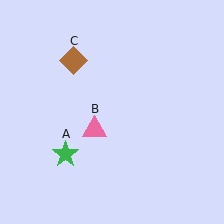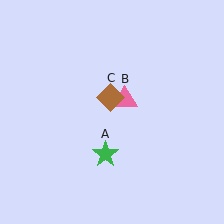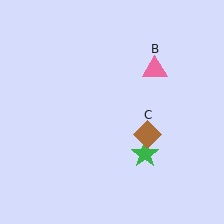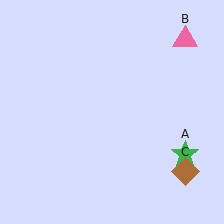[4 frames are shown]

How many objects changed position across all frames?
3 objects changed position: green star (object A), pink triangle (object B), brown diamond (object C).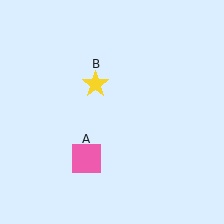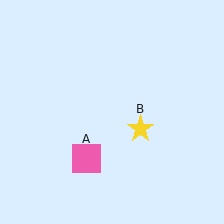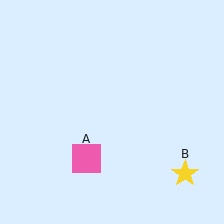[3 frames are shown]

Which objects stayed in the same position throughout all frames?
Pink square (object A) remained stationary.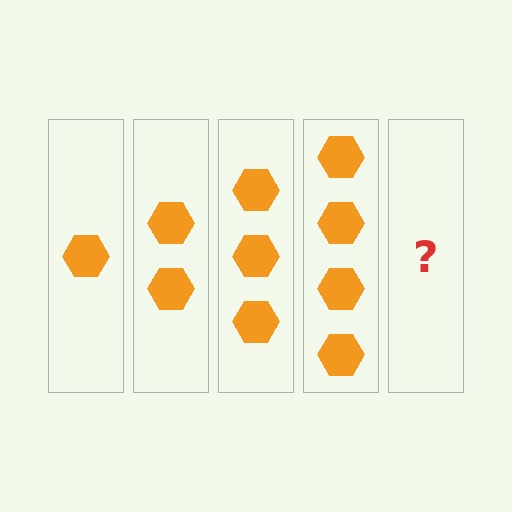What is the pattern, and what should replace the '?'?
The pattern is that each step adds one more hexagon. The '?' should be 5 hexagons.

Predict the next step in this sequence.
The next step is 5 hexagons.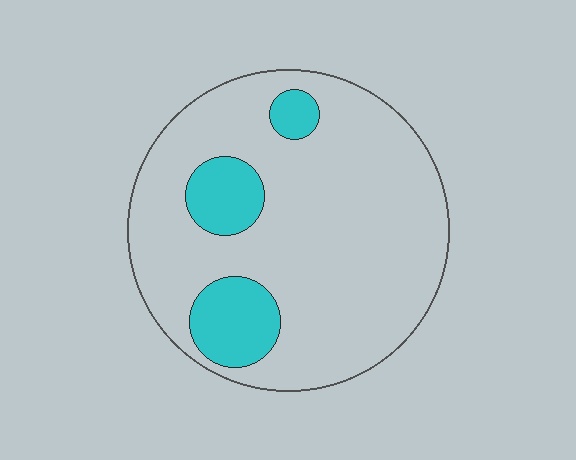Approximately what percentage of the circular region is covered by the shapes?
Approximately 15%.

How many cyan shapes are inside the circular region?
3.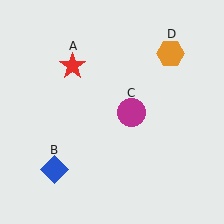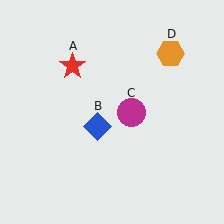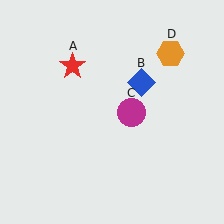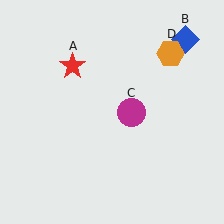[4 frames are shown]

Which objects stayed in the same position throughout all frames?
Red star (object A) and magenta circle (object C) and orange hexagon (object D) remained stationary.